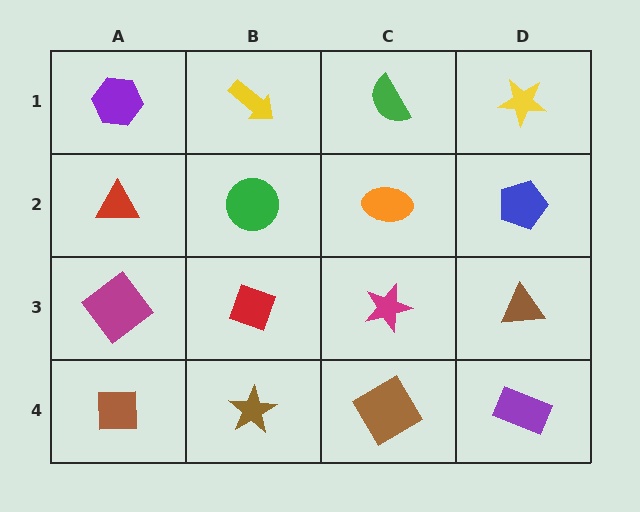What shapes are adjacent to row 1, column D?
A blue pentagon (row 2, column D), a green semicircle (row 1, column C).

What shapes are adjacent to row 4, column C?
A magenta star (row 3, column C), a brown star (row 4, column B), a purple rectangle (row 4, column D).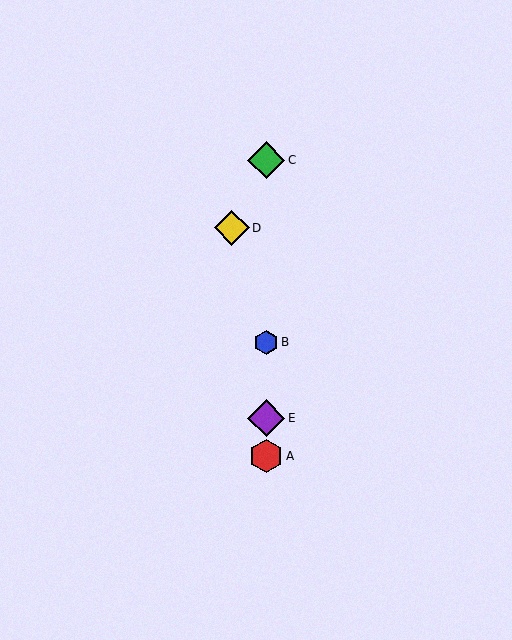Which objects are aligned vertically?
Objects A, B, C, E are aligned vertically.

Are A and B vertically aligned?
Yes, both are at x≈266.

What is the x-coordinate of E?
Object E is at x≈266.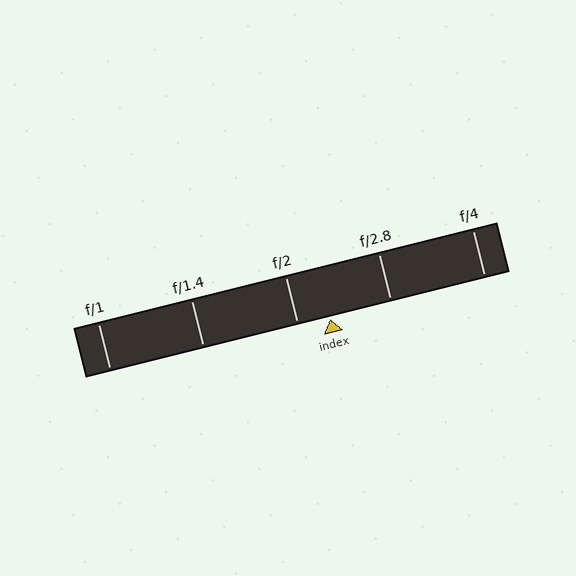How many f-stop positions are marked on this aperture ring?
There are 5 f-stop positions marked.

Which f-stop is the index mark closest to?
The index mark is closest to f/2.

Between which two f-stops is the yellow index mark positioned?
The index mark is between f/2 and f/2.8.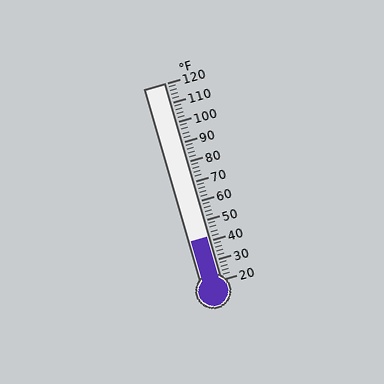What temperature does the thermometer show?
The thermometer shows approximately 42°F.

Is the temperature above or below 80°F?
The temperature is below 80°F.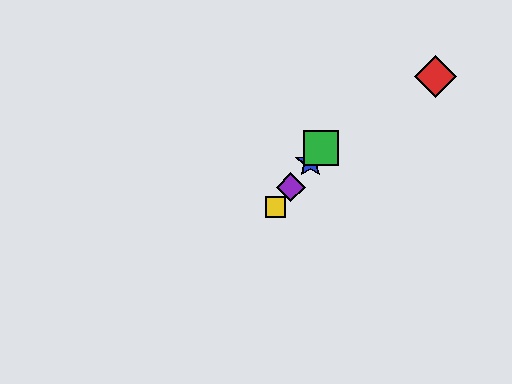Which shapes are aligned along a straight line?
The blue star, the green square, the yellow square, the purple diamond are aligned along a straight line.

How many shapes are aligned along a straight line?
4 shapes (the blue star, the green square, the yellow square, the purple diamond) are aligned along a straight line.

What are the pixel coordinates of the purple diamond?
The purple diamond is at (291, 187).